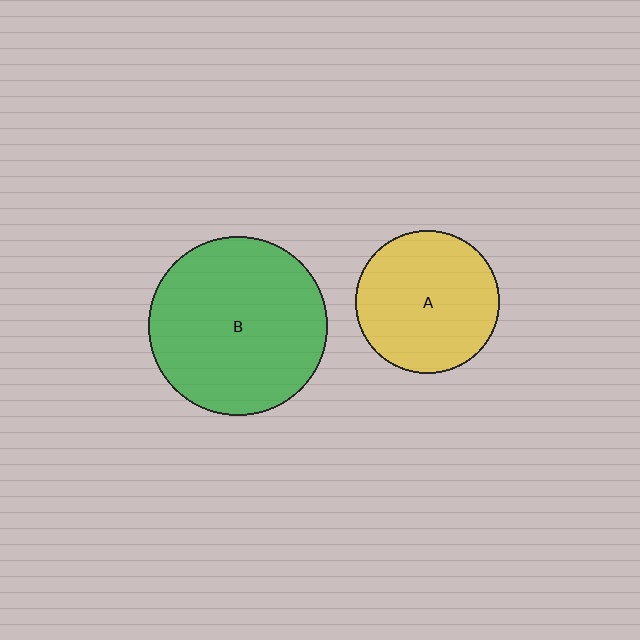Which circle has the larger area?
Circle B (green).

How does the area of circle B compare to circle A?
Approximately 1.6 times.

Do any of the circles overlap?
No, none of the circles overlap.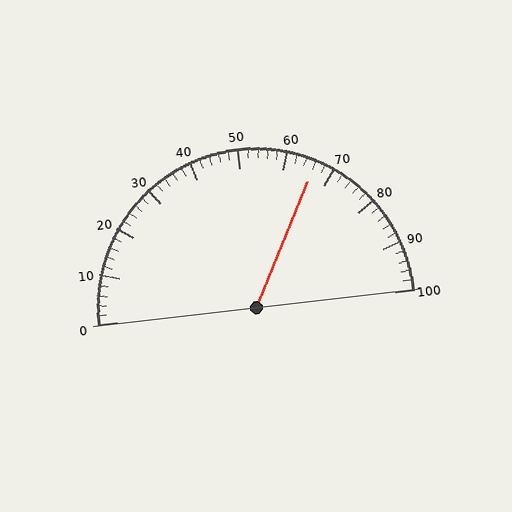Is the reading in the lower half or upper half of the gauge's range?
The reading is in the upper half of the range (0 to 100).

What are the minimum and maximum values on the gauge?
The gauge ranges from 0 to 100.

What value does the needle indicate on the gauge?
The needle indicates approximately 66.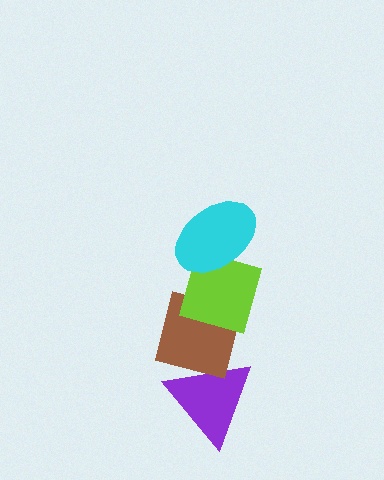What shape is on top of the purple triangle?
The brown square is on top of the purple triangle.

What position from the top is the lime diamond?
The lime diamond is 2nd from the top.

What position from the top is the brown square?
The brown square is 3rd from the top.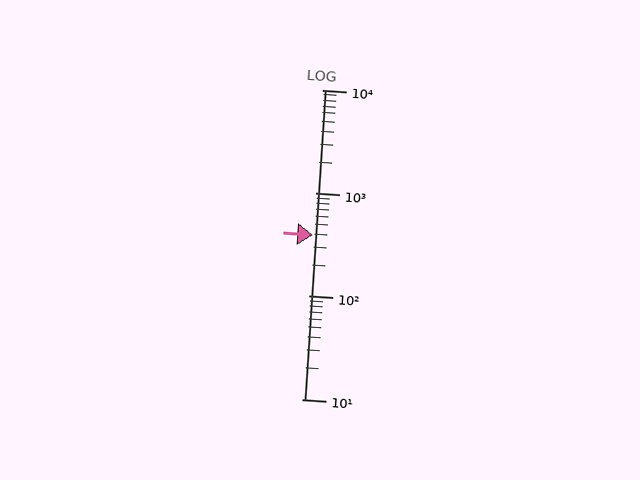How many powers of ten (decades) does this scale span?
The scale spans 3 decades, from 10 to 10000.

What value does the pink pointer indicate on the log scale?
The pointer indicates approximately 390.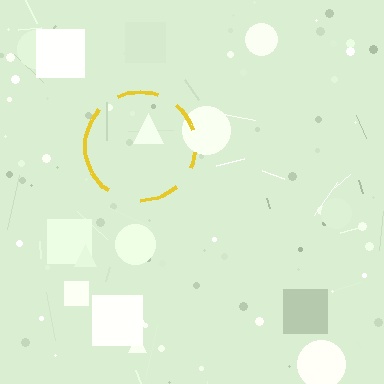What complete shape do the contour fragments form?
The contour fragments form a circle.